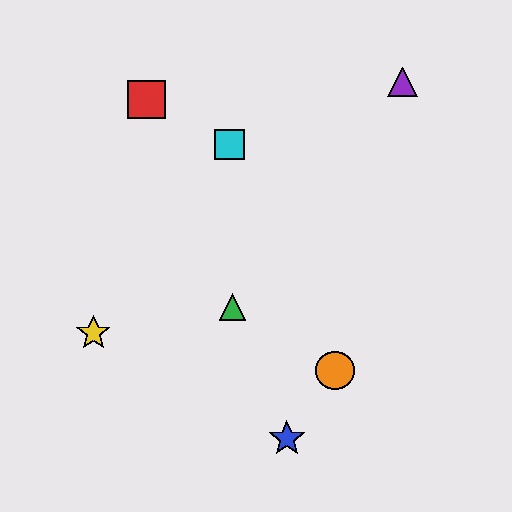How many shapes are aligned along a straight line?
3 shapes (the red square, the blue star, the green triangle) are aligned along a straight line.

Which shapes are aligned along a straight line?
The red square, the blue star, the green triangle are aligned along a straight line.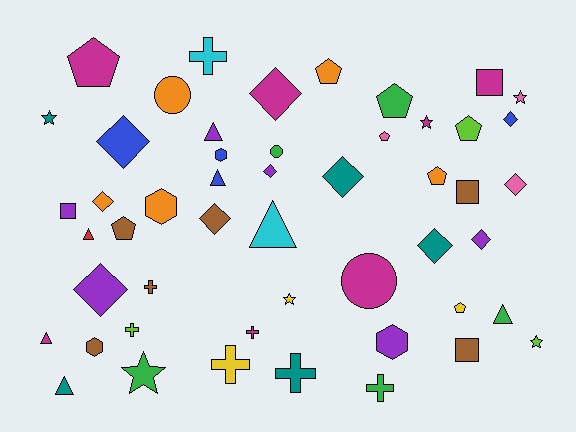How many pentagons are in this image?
There are 8 pentagons.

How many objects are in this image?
There are 50 objects.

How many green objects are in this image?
There are 5 green objects.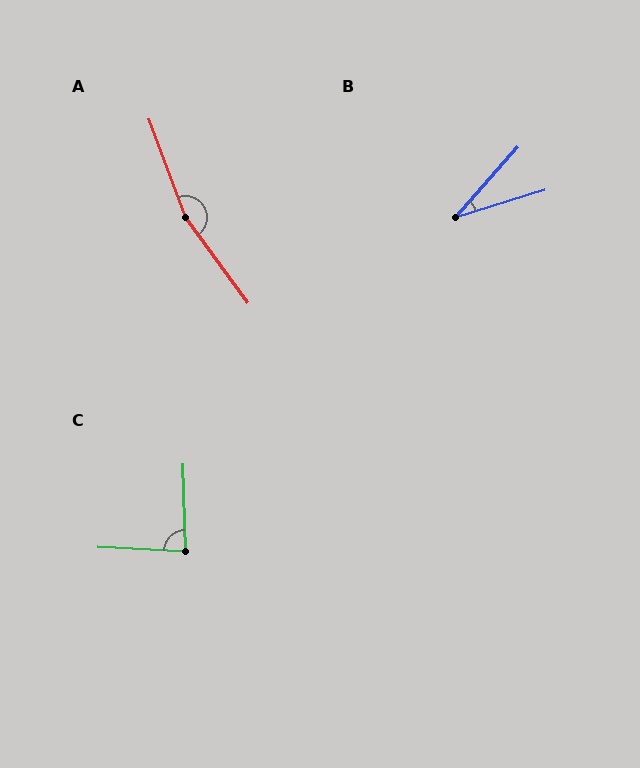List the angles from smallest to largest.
B (31°), C (86°), A (164°).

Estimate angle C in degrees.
Approximately 86 degrees.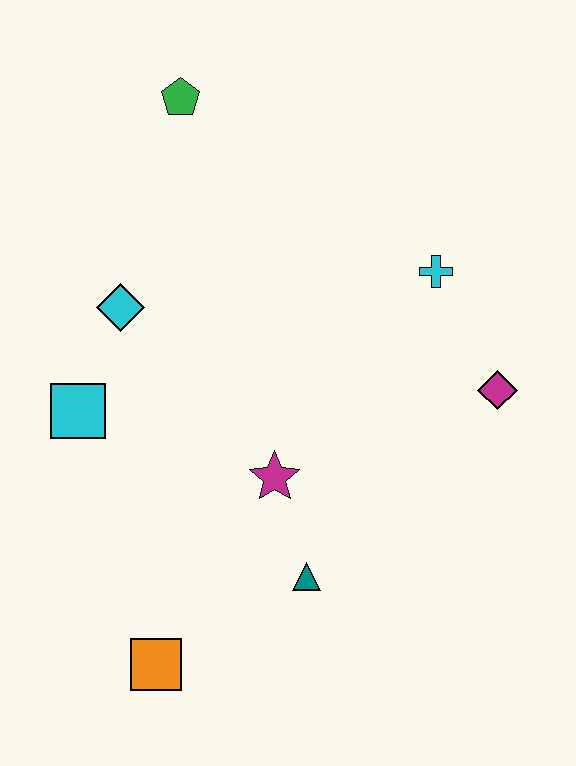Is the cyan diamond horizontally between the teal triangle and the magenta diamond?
No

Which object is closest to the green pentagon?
The cyan diamond is closest to the green pentagon.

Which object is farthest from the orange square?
The green pentagon is farthest from the orange square.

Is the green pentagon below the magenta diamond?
No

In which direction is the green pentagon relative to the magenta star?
The green pentagon is above the magenta star.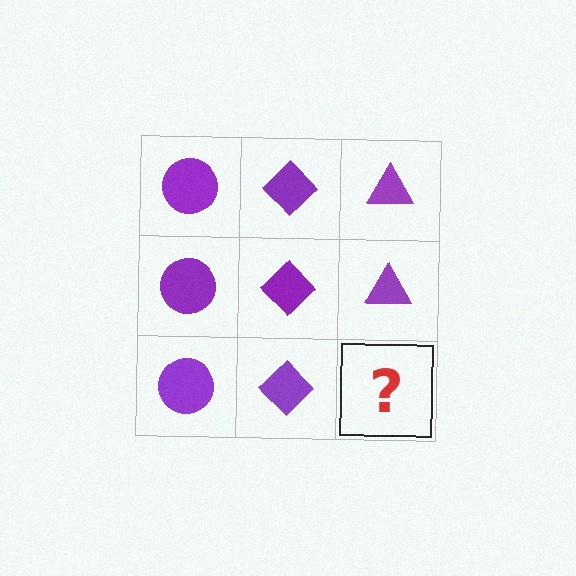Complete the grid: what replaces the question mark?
The question mark should be replaced with a purple triangle.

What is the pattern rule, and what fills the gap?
The rule is that each column has a consistent shape. The gap should be filled with a purple triangle.